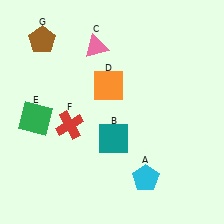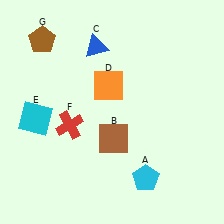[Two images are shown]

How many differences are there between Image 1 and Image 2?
There are 3 differences between the two images.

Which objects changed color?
B changed from teal to brown. C changed from pink to blue. E changed from green to cyan.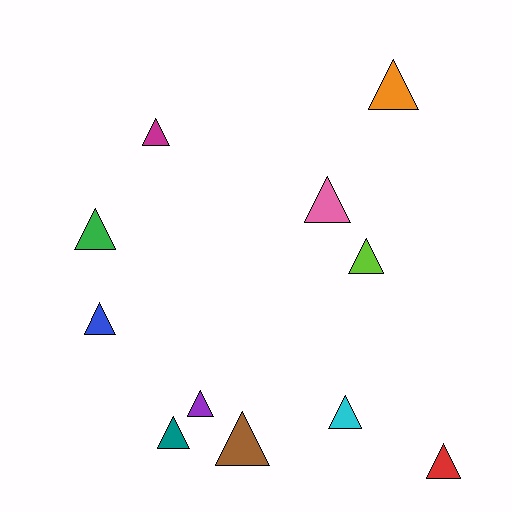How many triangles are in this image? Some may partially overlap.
There are 11 triangles.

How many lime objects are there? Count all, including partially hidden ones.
There is 1 lime object.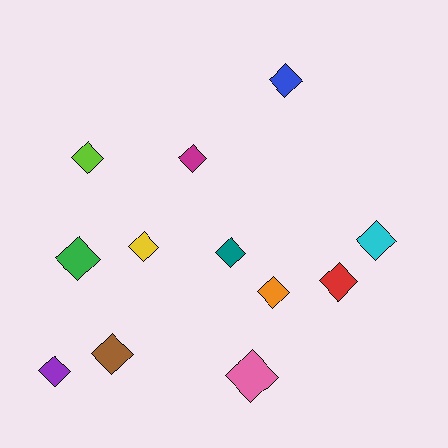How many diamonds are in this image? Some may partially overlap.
There are 12 diamonds.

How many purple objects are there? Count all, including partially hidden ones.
There is 1 purple object.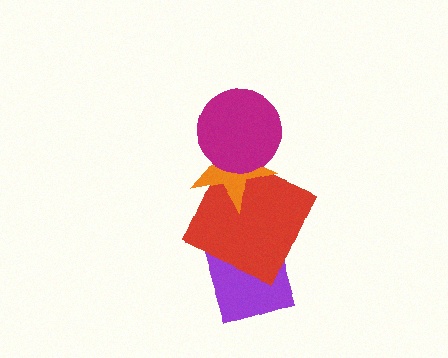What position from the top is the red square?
The red square is 3rd from the top.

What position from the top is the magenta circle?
The magenta circle is 1st from the top.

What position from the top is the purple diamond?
The purple diamond is 4th from the top.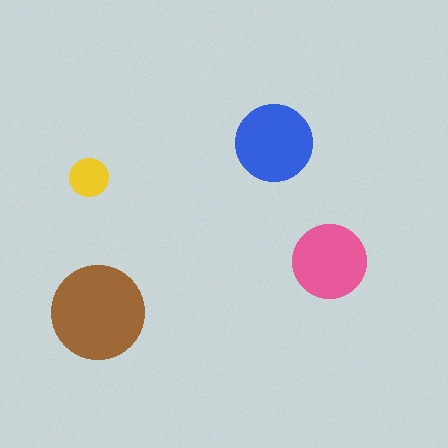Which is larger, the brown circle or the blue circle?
The brown one.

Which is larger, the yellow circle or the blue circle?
The blue one.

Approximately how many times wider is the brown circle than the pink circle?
About 1.5 times wider.